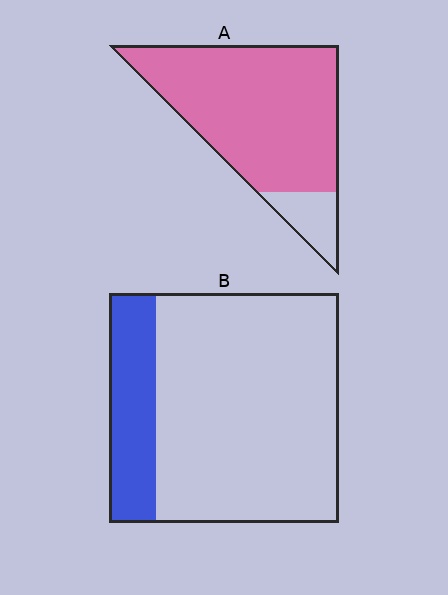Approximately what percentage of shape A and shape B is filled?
A is approximately 85% and B is approximately 20%.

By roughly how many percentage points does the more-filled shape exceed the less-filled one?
By roughly 65 percentage points (A over B).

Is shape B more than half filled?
No.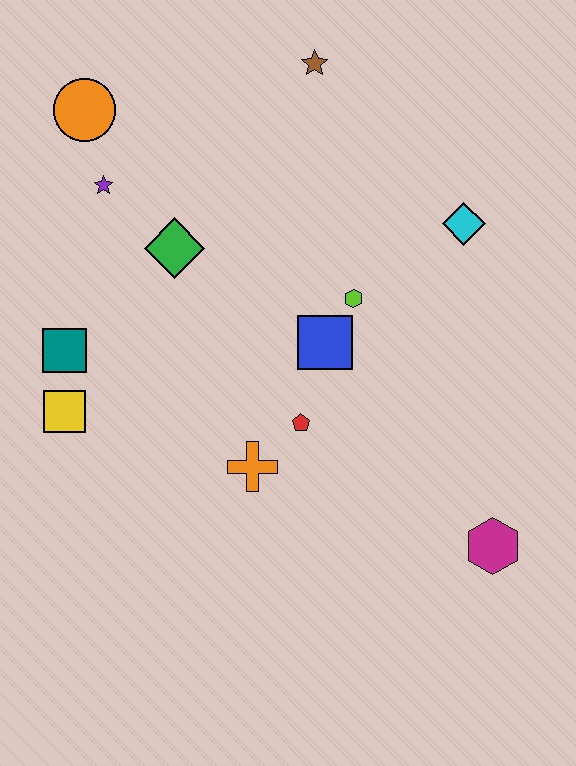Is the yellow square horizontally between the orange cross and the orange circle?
No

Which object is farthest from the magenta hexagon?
The orange circle is farthest from the magenta hexagon.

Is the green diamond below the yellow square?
No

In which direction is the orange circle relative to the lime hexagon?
The orange circle is to the left of the lime hexagon.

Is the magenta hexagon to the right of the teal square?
Yes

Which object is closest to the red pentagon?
The orange cross is closest to the red pentagon.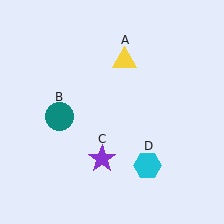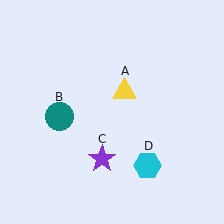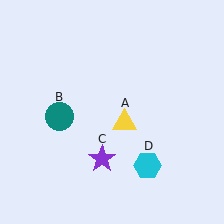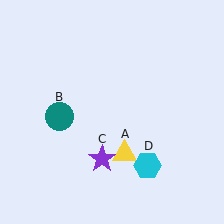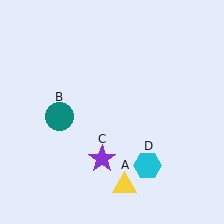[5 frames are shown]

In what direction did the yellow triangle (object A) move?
The yellow triangle (object A) moved down.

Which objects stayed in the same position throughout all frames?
Teal circle (object B) and purple star (object C) and cyan hexagon (object D) remained stationary.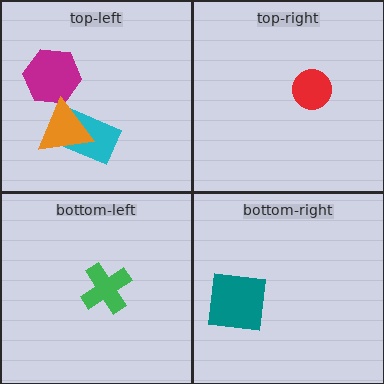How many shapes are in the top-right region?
1.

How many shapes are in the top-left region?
3.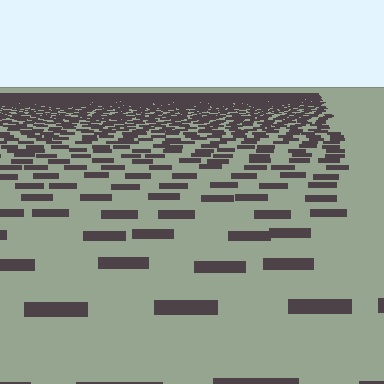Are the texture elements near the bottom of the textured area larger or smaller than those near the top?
Larger. Near the bottom, elements are closer to the viewer and appear at a bigger on-screen size.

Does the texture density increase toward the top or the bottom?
Density increases toward the top.